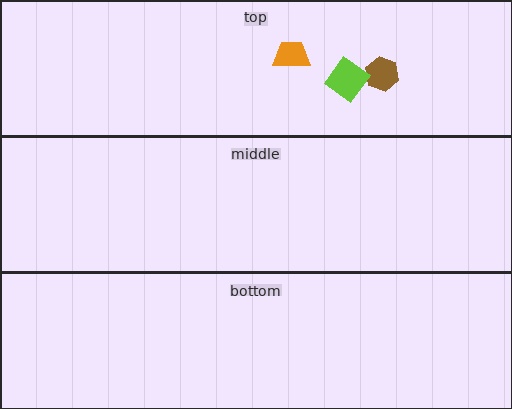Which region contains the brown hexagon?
The top region.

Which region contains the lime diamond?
The top region.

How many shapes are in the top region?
3.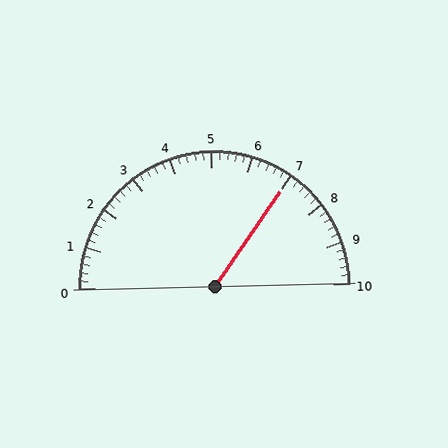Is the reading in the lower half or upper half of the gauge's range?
The reading is in the upper half of the range (0 to 10).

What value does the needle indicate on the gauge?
The needle indicates approximately 7.0.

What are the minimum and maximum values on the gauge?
The gauge ranges from 0 to 10.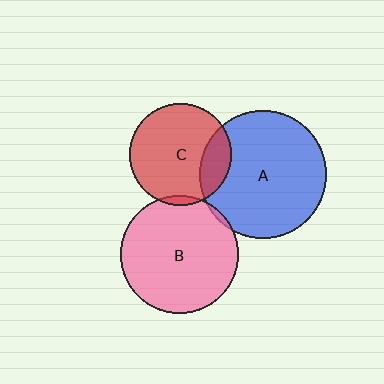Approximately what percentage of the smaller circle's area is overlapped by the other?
Approximately 5%.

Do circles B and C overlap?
Yes.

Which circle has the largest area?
Circle A (blue).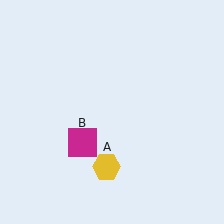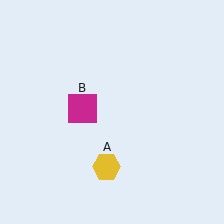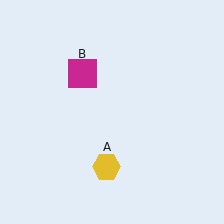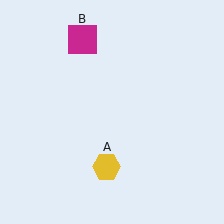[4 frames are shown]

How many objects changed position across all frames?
1 object changed position: magenta square (object B).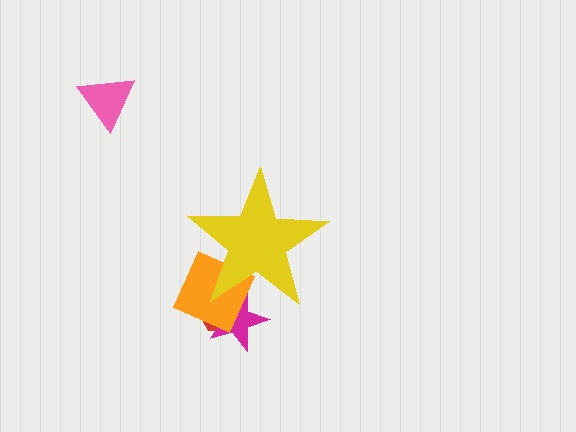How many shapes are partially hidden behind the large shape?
3 shapes are partially hidden.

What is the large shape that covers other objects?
A yellow star.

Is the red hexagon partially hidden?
Yes, the red hexagon is partially hidden behind the yellow star.